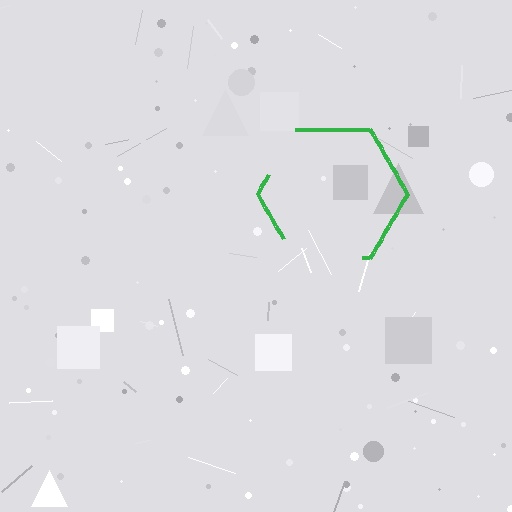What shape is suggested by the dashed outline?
The dashed outline suggests a hexagon.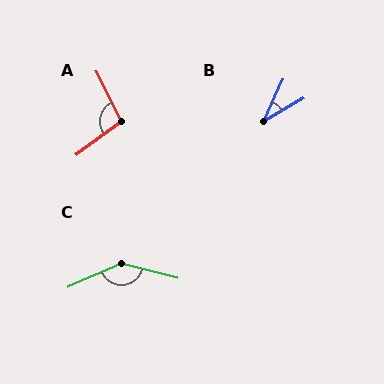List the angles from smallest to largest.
B (36°), A (100°), C (142°).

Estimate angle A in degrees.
Approximately 100 degrees.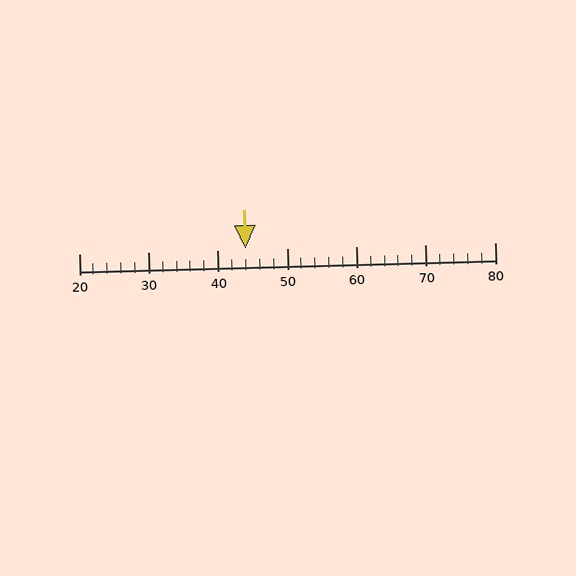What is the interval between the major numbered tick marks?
The major tick marks are spaced 10 units apart.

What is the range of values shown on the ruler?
The ruler shows values from 20 to 80.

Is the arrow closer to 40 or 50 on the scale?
The arrow is closer to 40.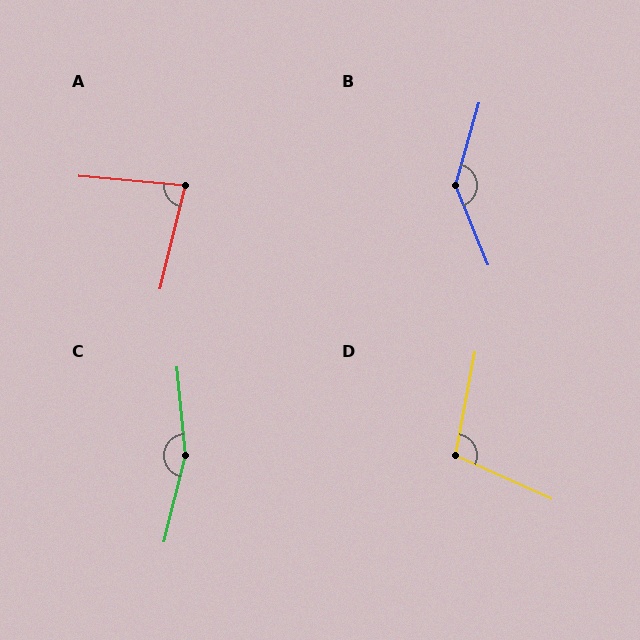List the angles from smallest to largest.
A (81°), D (104°), B (142°), C (161°).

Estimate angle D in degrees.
Approximately 104 degrees.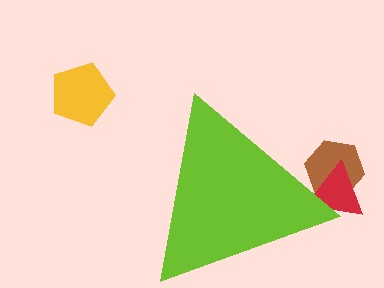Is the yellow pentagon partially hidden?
No, the yellow pentagon is fully visible.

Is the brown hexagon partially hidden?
Yes, the brown hexagon is partially hidden behind the lime triangle.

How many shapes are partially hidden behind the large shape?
2 shapes are partially hidden.